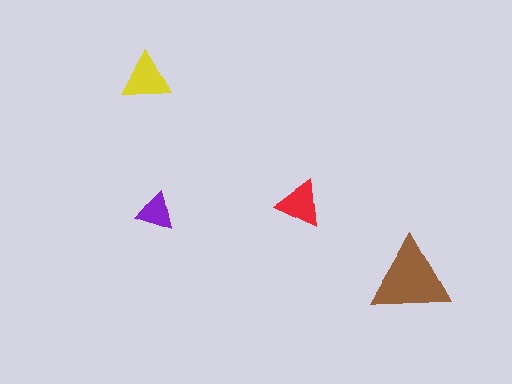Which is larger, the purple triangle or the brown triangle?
The brown one.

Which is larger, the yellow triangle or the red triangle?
The yellow one.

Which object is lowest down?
The brown triangle is bottommost.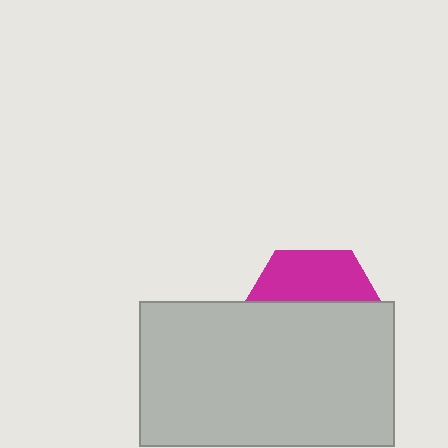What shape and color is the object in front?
The object in front is a light gray rectangle.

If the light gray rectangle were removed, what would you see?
You would see the complete magenta hexagon.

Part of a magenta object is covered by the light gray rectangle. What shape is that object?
It is a hexagon.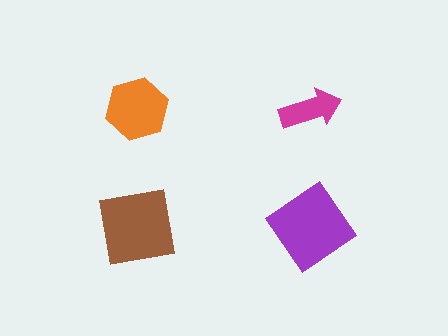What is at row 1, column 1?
An orange hexagon.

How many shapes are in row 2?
2 shapes.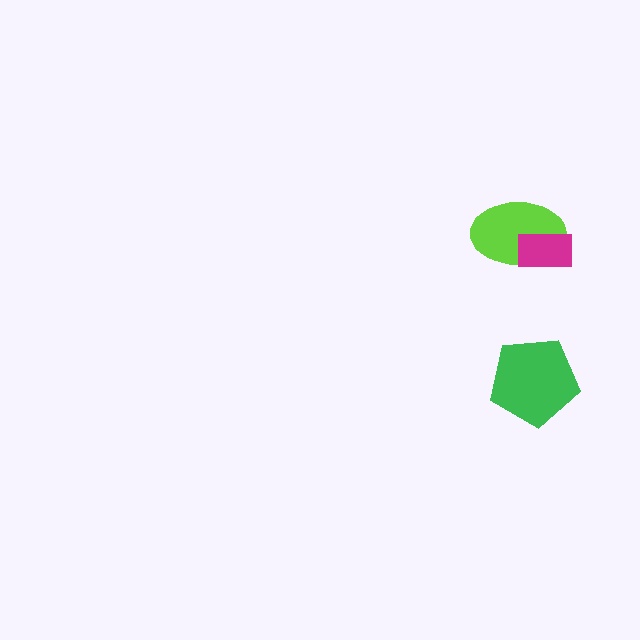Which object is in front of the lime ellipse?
The magenta rectangle is in front of the lime ellipse.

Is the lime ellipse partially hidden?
Yes, it is partially covered by another shape.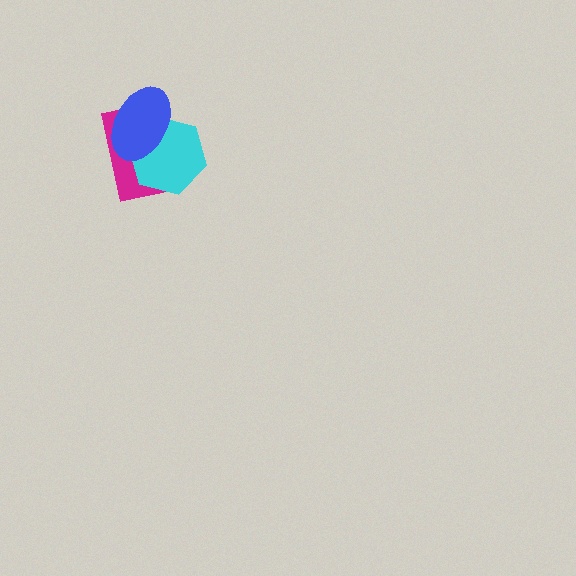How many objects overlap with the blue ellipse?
2 objects overlap with the blue ellipse.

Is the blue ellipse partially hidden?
No, no other shape covers it.